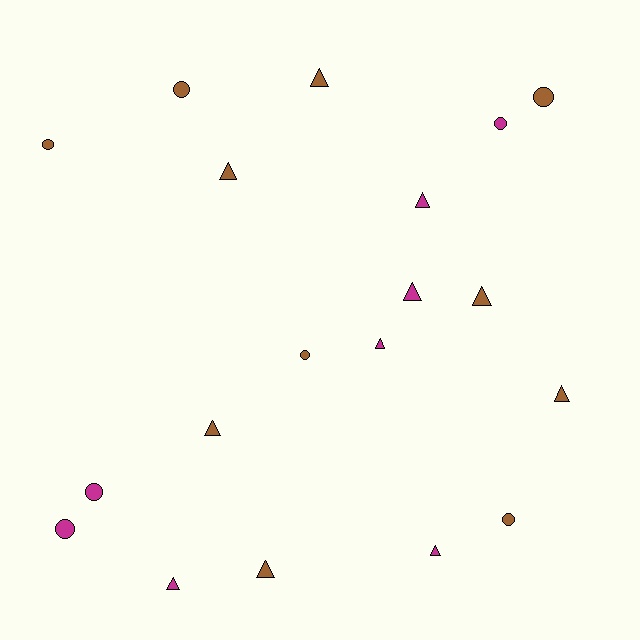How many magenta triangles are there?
There are 5 magenta triangles.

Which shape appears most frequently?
Triangle, with 11 objects.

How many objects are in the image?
There are 19 objects.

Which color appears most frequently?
Brown, with 11 objects.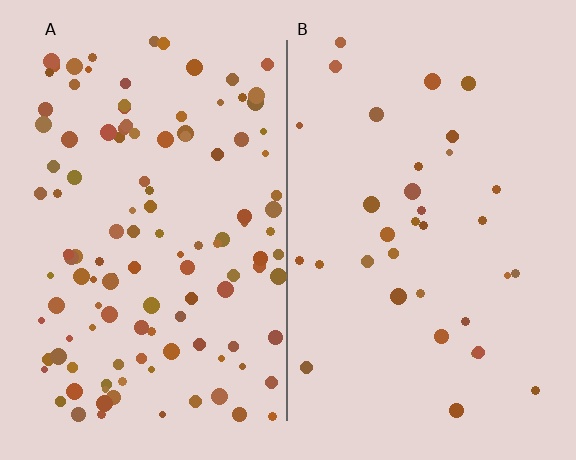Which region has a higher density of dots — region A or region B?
A (the left).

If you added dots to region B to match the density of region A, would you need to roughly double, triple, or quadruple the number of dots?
Approximately triple.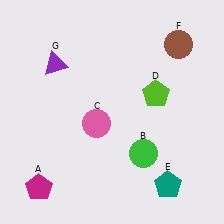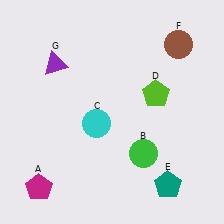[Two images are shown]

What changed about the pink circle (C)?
In Image 1, C is pink. In Image 2, it changed to cyan.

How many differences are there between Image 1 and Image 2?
There is 1 difference between the two images.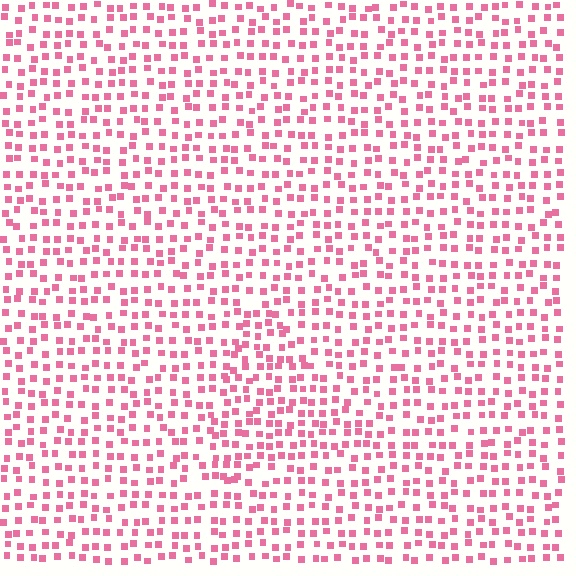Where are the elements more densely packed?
The elements are more densely packed inside the triangle boundary.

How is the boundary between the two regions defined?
The boundary is defined by a change in element density (approximately 1.4x ratio). All elements are the same color, size, and shape.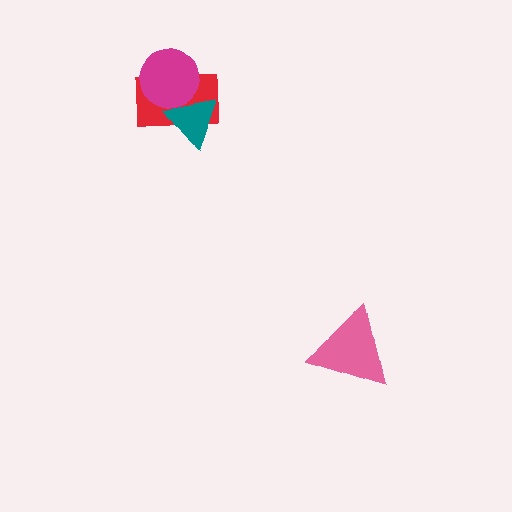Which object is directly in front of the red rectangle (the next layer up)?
The magenta circle is directly in front of the red rectangle.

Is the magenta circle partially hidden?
Yes, it is partially covered by another shape.